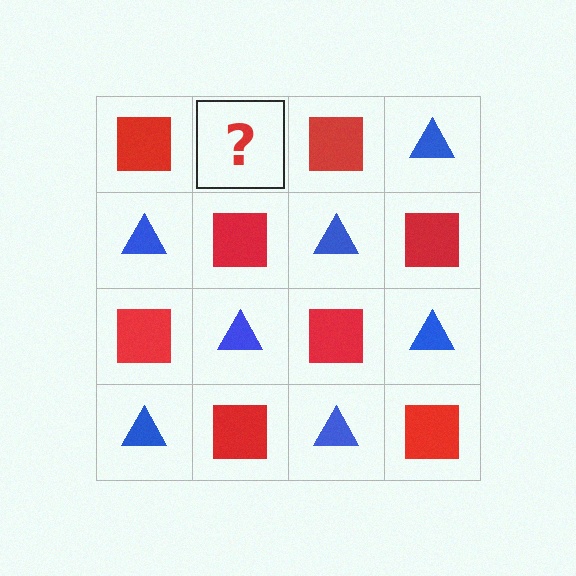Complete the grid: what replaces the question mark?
The question mark should be replaced with a blue triangle.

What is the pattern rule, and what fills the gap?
The rule is that it alternates red square and blue triangle in a checkerboard pattern. The gap should be filled with a blue triangle.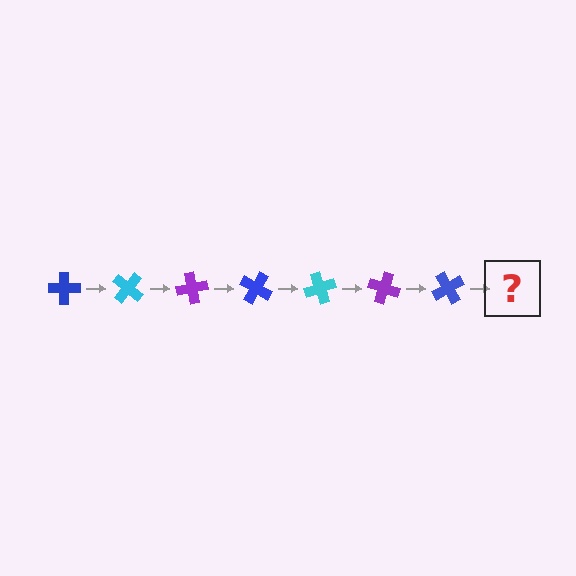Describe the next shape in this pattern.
It should be a cyan cross, rotated 280 degrees from the start.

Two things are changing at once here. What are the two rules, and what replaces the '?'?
The two rules are that it rotates 40 degrees each step and the color cycles through blue, cyan, and purple. The '?' should be a cyan cross, rotated 280 degrees from the start.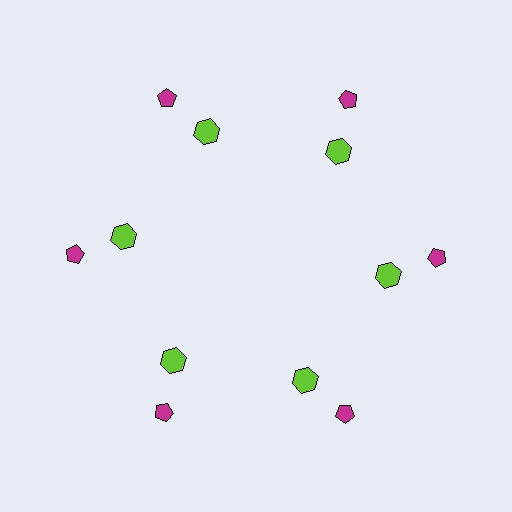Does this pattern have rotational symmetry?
Yes, this pattern has 6-fold rotational symmetry. It looks the same after rotating 60 degrees around the center.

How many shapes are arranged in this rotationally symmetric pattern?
There are 12 shapes, arranged in 6 groups of 2.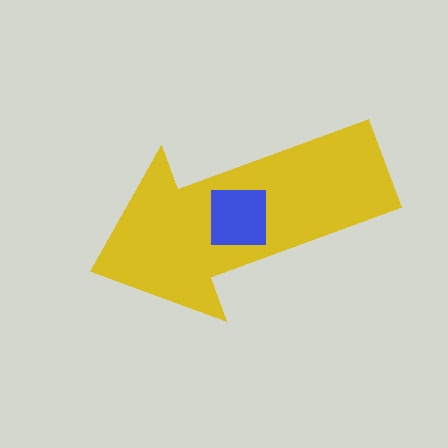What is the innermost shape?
The blue square.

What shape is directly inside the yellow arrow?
The blue square.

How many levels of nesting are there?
2.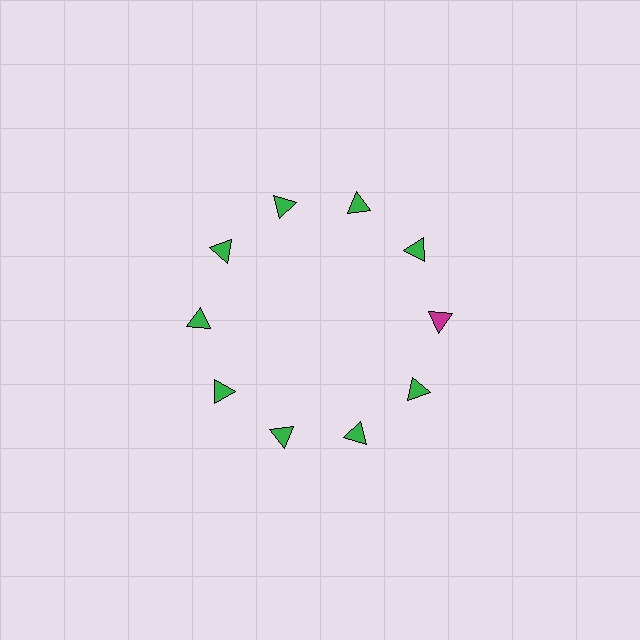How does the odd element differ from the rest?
It has a different color: magenta instead of green.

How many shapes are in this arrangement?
There are 10 shapes arranged in a ring pattern.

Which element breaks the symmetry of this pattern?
The magenta triangle at roughly the 3 o'clock position breaks the symmetry. All other shapes are green triangles.